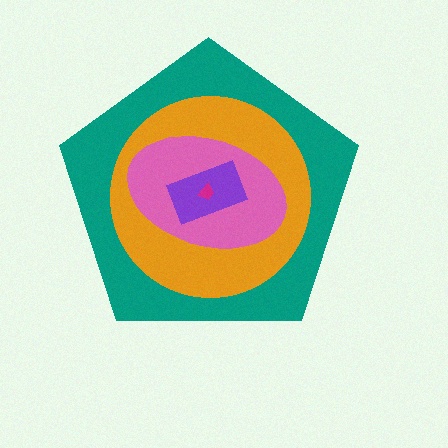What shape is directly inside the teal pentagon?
The orange circle.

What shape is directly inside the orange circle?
The pink ellipse.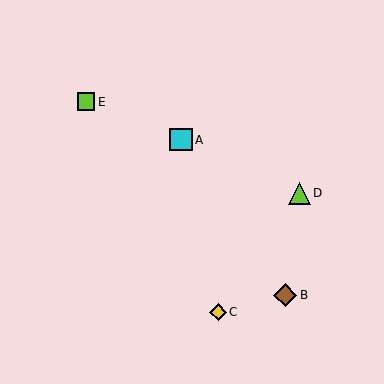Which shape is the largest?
The brown diamond (labeled B) is the largest.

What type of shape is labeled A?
Shape A is a cyan square.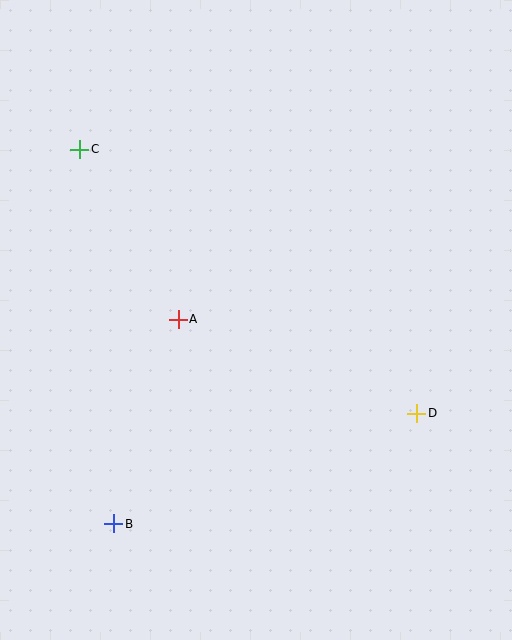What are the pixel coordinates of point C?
Point C is at (80, 149).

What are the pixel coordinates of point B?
Point B is at (114, 524).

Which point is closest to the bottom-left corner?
Point B is closest to the bottom-left corner.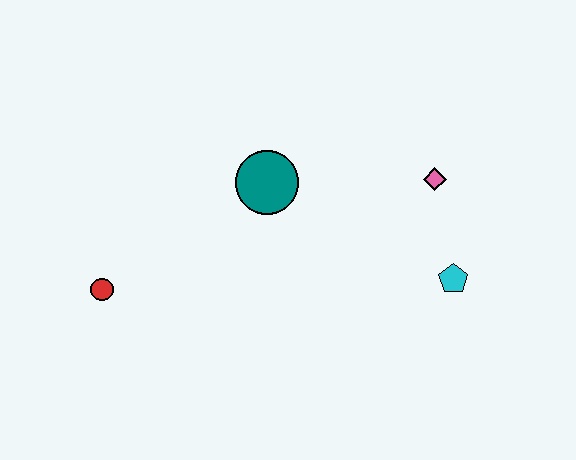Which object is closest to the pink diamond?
The cyan pentagon is closest to the pink diamond.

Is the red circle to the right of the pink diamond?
No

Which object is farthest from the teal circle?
The cyan pentagon is farthest from the teal circle.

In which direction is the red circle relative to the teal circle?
The red circle is to the left of the teal circle.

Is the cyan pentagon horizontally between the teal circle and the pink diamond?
No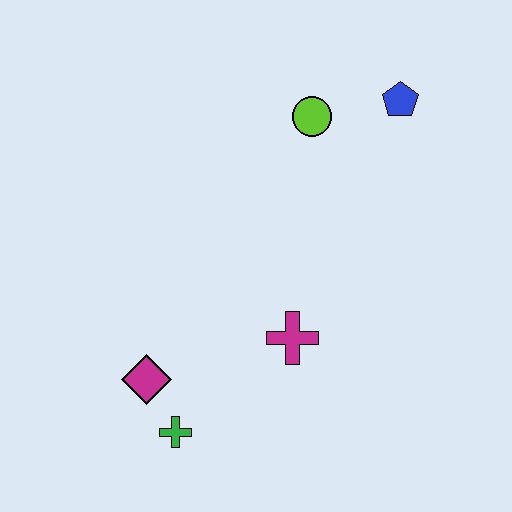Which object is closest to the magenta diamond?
The green cross is closest to the magenta diamond.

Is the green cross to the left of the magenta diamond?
No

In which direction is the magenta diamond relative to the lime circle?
The magenta diamond is below the lime circle.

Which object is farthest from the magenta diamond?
The blue pentagon is farthest from the magenta diamond.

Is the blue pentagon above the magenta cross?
Yes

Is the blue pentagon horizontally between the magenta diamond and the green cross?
No